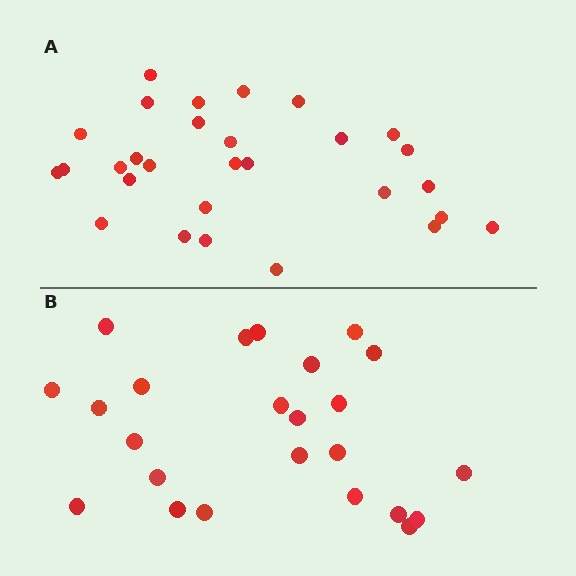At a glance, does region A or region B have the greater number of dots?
Region A (the top region) has more dots.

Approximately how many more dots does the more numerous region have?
Region A has about 5 more dots than region B.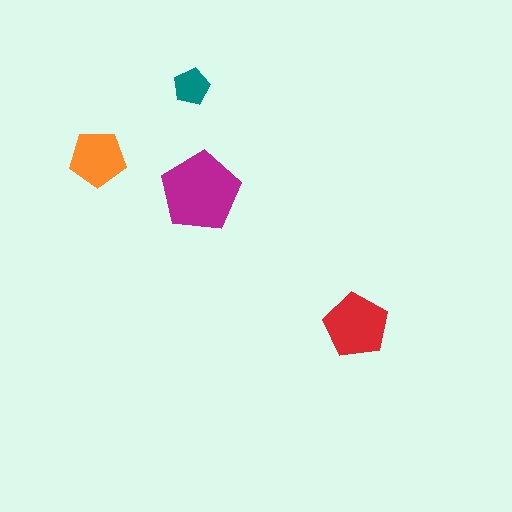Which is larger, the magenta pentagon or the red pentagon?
The magenta one.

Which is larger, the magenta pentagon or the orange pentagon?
The magenta one.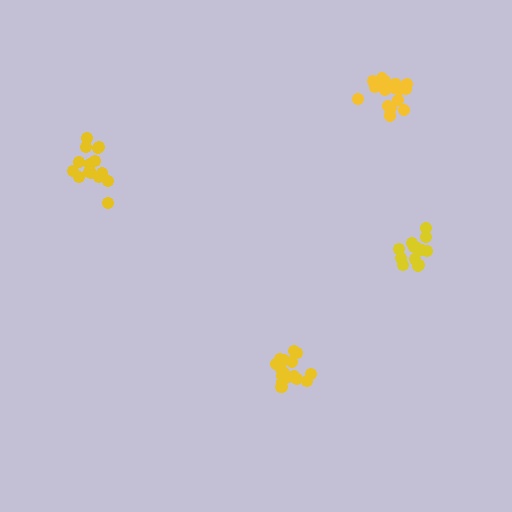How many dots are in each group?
Group 1: 18 dots, Group 2: 13 dots, Group 3: 15 dots, Group 4: 18 dots (64 total).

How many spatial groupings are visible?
There are 4 spatial groupings.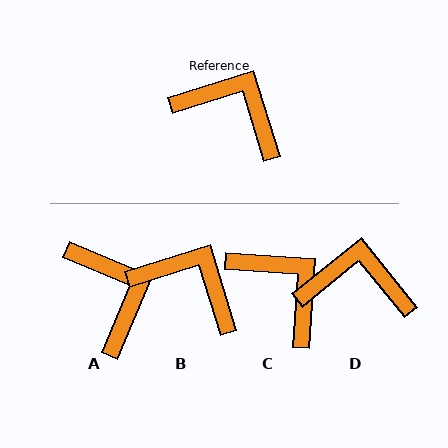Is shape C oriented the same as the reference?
No, it is off by about 21 degrees.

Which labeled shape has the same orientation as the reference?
B.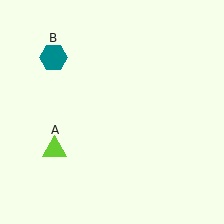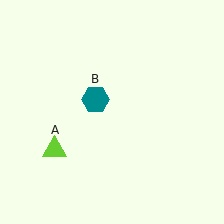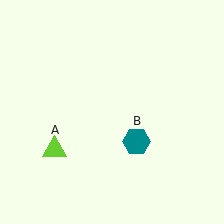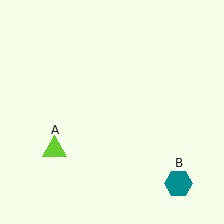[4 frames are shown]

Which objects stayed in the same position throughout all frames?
Lime triangle (object A) remained stationary.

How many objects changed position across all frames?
1 object changed position: teal hexagon (object B).